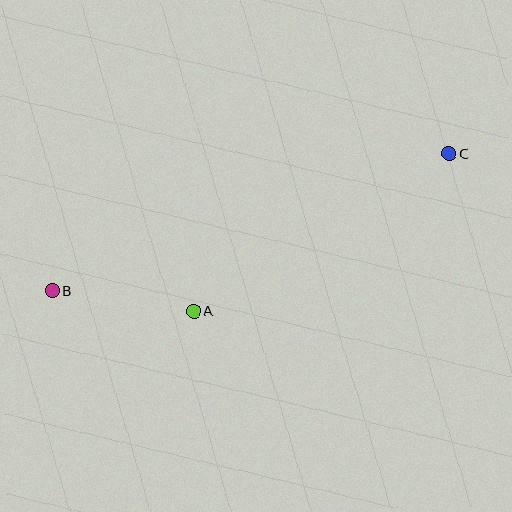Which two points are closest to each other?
Points A and B are closest to each other.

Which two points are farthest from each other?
Points B and C are farthest from each other.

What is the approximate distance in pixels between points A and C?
The distance between A and C is approximately 300 pixels.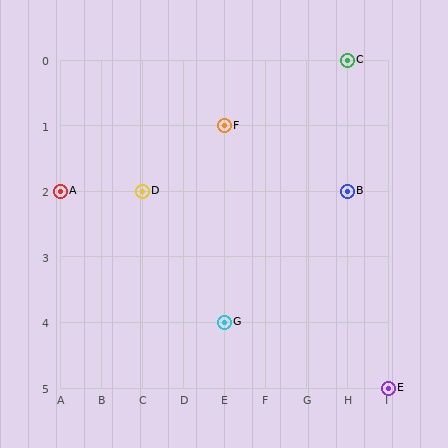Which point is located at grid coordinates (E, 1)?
Point F is at (E, 1).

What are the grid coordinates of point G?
Point G is at grid coordinates (E, 4).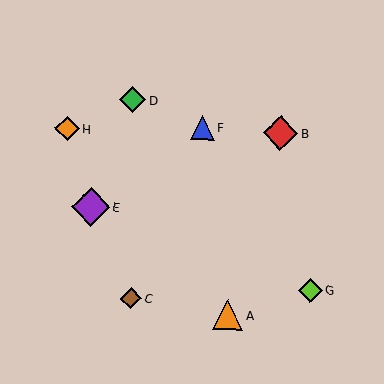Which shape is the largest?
The purple diamond (labeled E) is the largest.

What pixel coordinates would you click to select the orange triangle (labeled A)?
Click at (228, 315) to select the orange triangle A.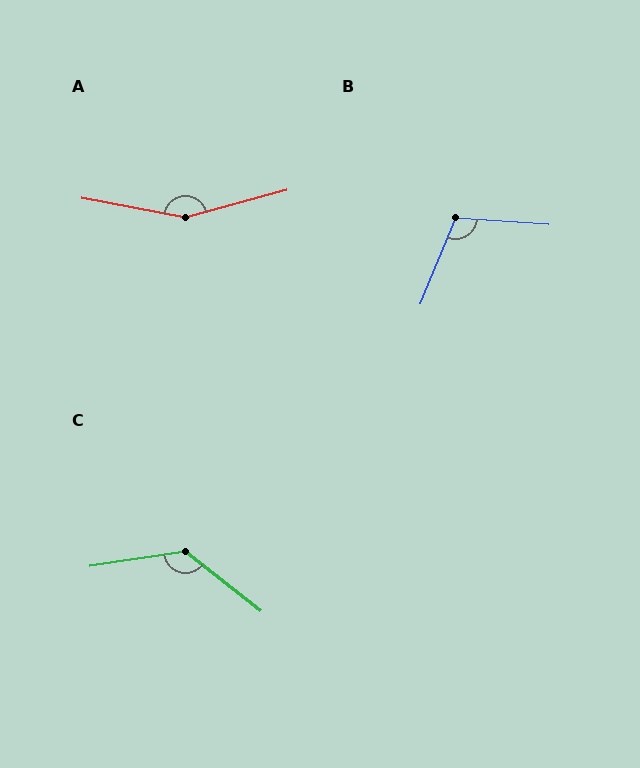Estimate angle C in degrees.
Approximately 133 degrees.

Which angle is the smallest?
B, at approximately 108 degrees.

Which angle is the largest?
A, at approximately 154 degrees.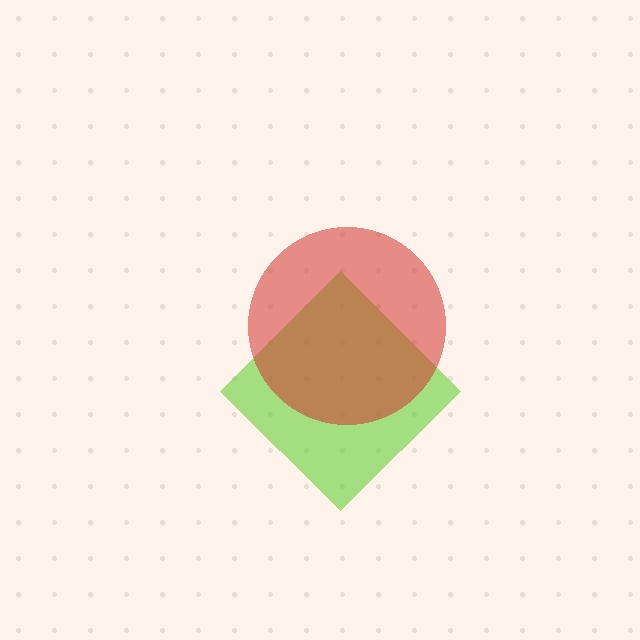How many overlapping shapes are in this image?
There are 2 overlapping shapes in the image.